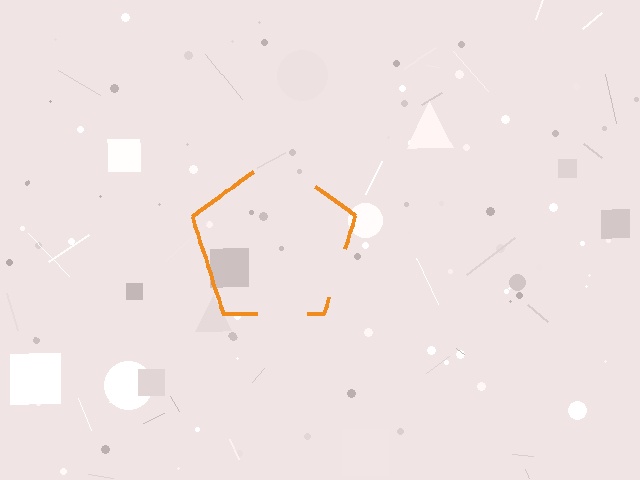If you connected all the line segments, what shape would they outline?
They would outline a pentagon.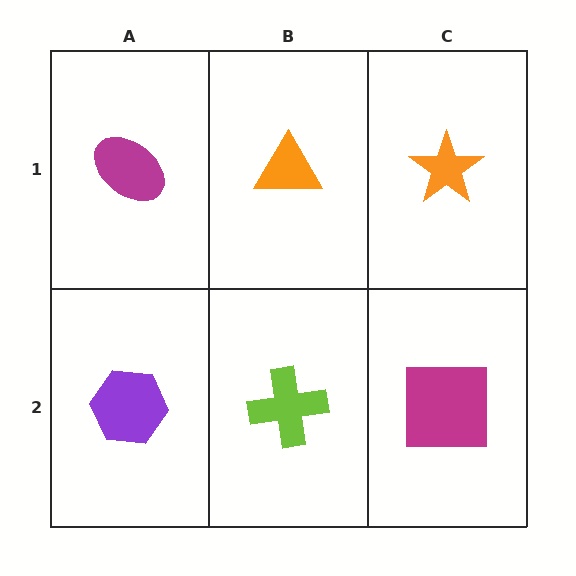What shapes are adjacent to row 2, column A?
A magenta ellipse (row 1, column A), a lime cross (row 2, column B).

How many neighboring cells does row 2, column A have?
2.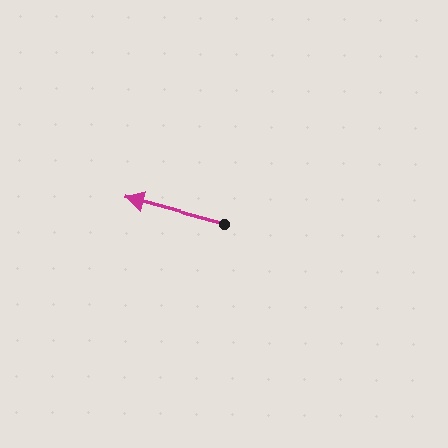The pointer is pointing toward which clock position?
Roughly 10 o'clock.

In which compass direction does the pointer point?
West.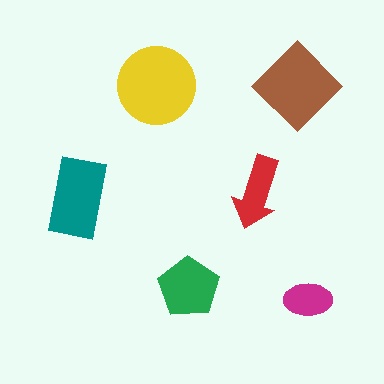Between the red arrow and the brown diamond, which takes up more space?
The brown diamond.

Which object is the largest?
The yellow circle.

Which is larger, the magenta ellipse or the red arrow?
The red arrow.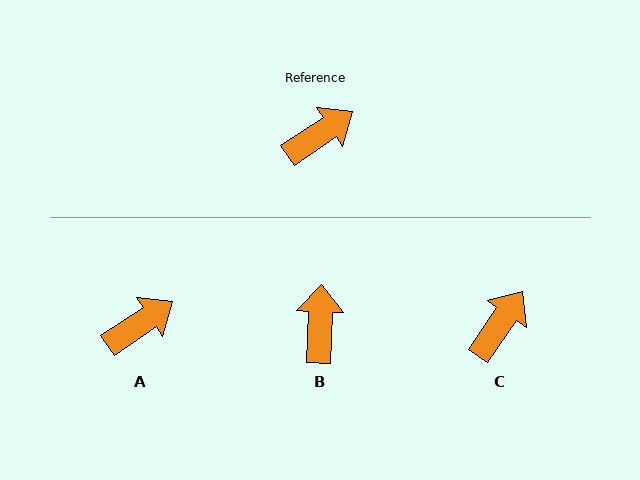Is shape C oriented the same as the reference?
No, it is off by about 21 degrees.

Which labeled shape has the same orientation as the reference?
A.